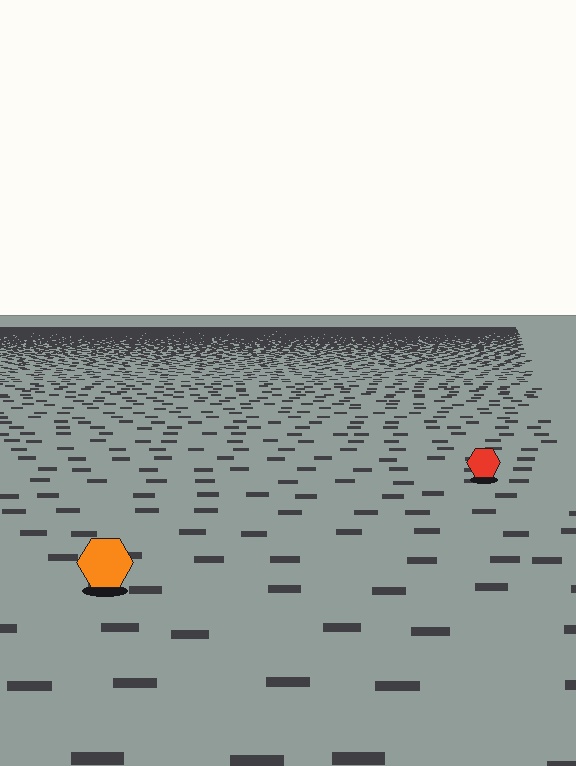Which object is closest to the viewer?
The orange hexagon is closest. The texture marks near it are larger and more spread out.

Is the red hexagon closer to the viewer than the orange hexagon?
No. The orange hexagon is closer — you can tell from the texture gradient: the ground texture is coarser near it.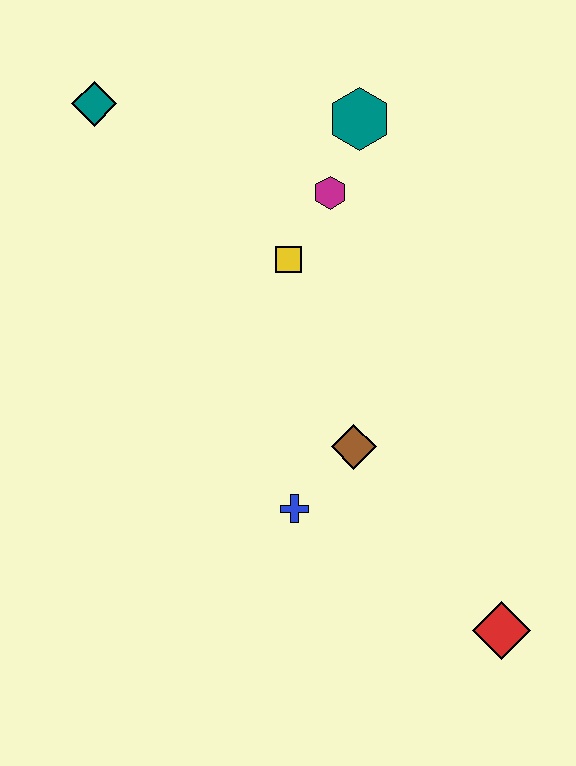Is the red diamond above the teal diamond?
No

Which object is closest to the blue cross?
The brown diamond is closest to the blue cross.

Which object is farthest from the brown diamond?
The teal diamond is farthest from the brown diamond.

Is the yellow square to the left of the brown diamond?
Yes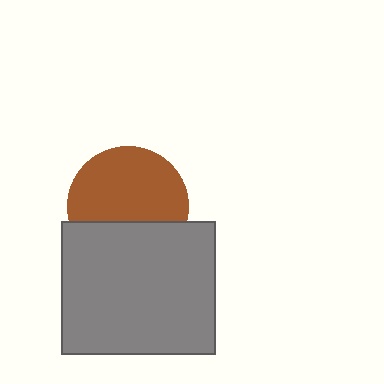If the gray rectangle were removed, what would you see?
You would see the complete brown circle.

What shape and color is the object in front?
The object in front is a gray rectangle.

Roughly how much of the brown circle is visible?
Most of it is visible (roughly 66%).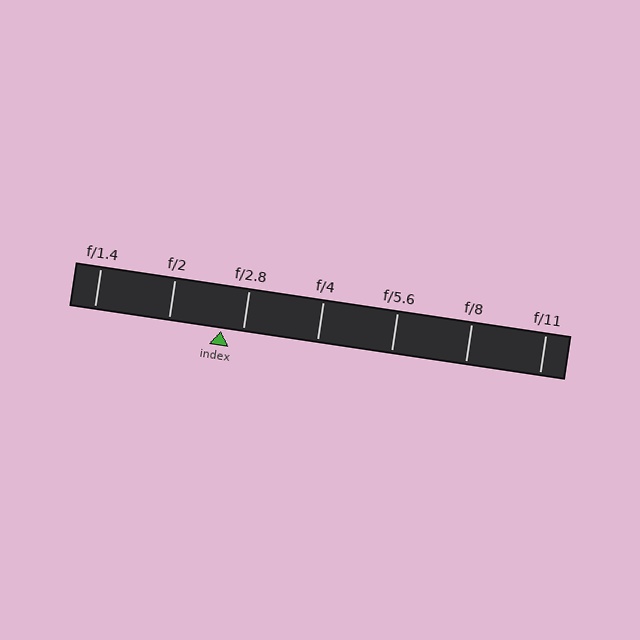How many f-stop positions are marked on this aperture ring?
There are 7 f-stop positions marked.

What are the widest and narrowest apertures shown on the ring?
The widest aperture shown is f/1.4 and the narrowest is f/11.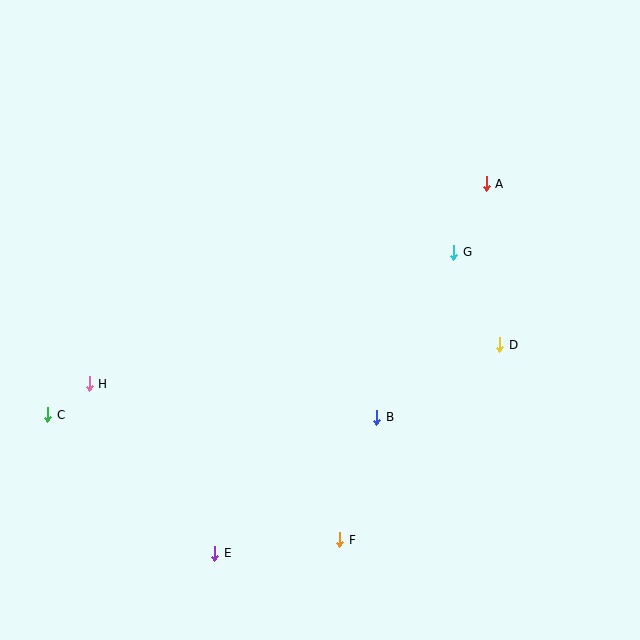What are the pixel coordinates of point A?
Point A is at (486, 184).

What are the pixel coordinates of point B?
Point B is at (377, 417).